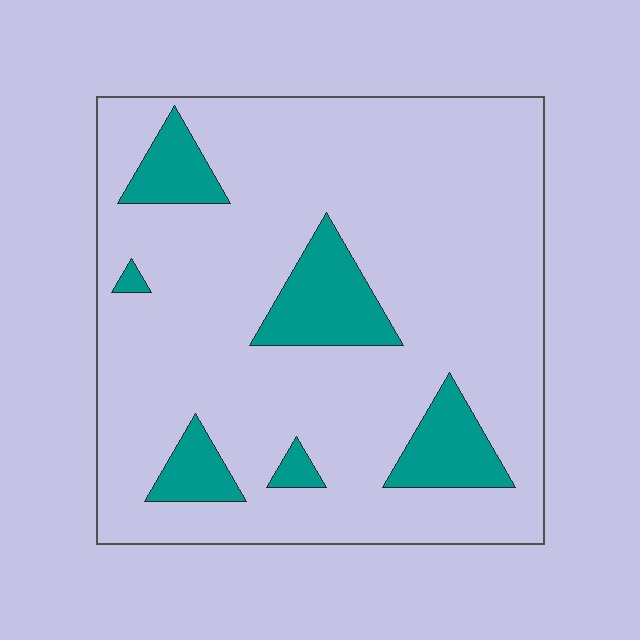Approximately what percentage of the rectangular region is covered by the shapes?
Approximately 15%.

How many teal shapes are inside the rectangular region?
6.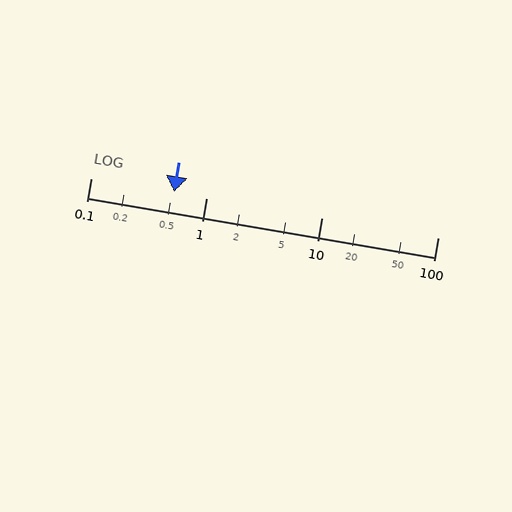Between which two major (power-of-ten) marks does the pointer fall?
The pointer is between 0.1 and 1.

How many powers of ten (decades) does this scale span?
The scale spans 3 decades, from 0.1 to 100.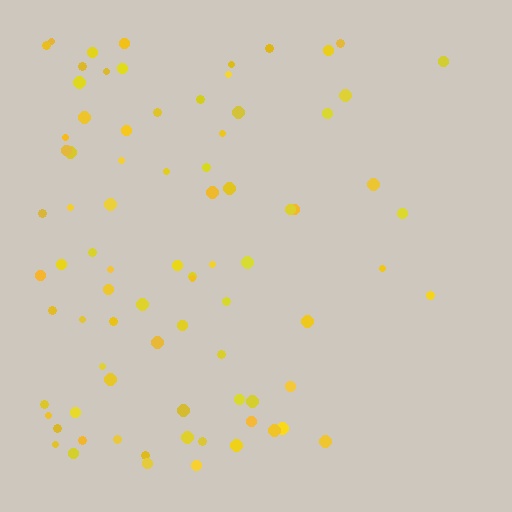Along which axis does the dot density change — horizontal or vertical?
Horizontal.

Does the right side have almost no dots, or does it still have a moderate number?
Still a moderate number, just noticeably fewer than the left.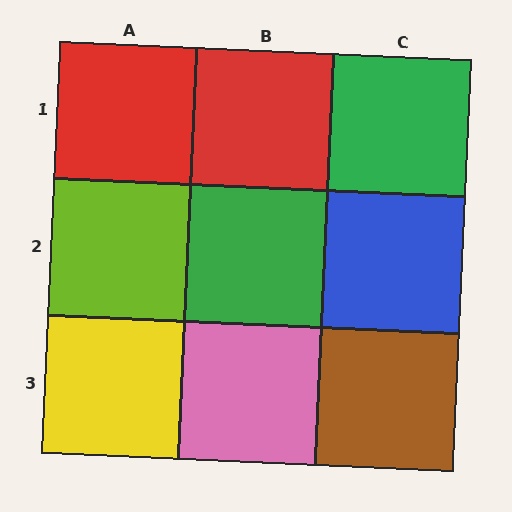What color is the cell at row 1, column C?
Green.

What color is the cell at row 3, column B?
Pink.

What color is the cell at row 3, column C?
Brown.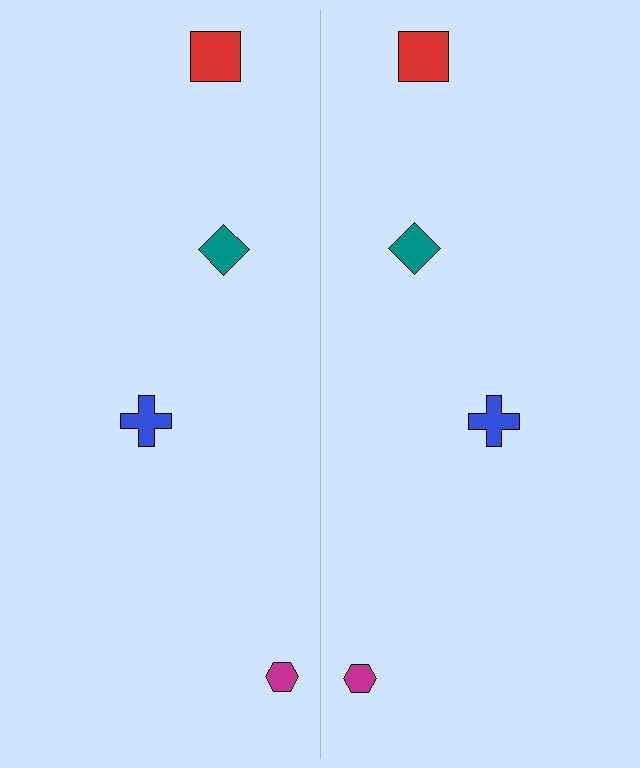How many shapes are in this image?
There are 8 shapes in this image.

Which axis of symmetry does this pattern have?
The pattern has a vertical axis of symmetry running through the center of the image.